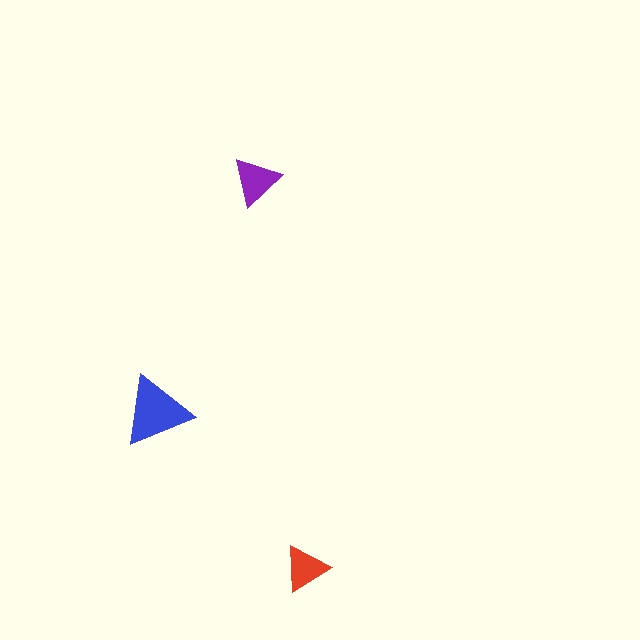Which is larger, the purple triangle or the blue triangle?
The blue one.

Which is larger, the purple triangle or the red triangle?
The purple one.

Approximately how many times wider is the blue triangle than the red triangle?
About 1.5 times wider.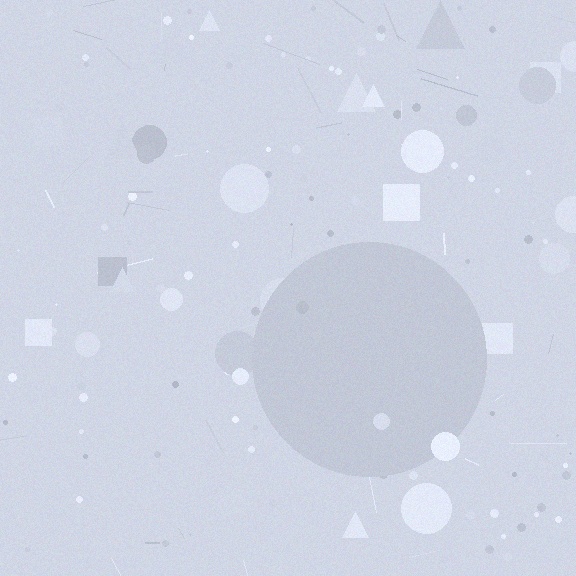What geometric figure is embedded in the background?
A circle is embedded in the background.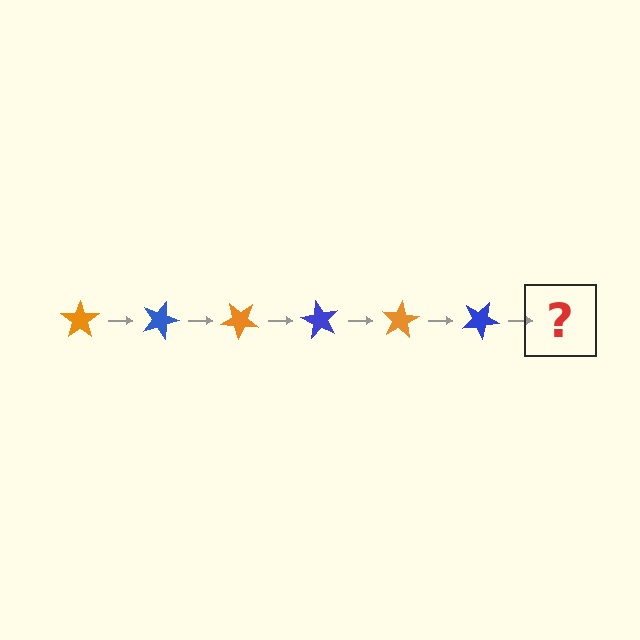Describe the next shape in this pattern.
It should be an orange star, rotated 120 degrees from the start.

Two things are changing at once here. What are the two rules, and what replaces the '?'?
The two rules are that it rotates 20 degrees each step and the color cycles through orange and blue. The '?' should be an orange star, rotated 120 degrees from the start.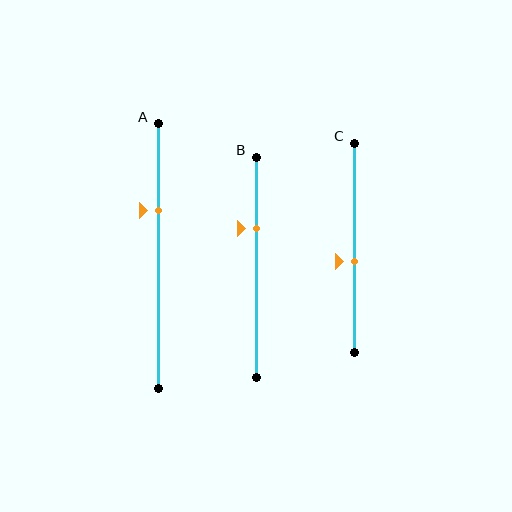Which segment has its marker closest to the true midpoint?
Segment C has its marker closest to the true midpoint.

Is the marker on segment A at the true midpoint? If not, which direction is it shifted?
No, the marker on segment A is shifted upward by about 17% of the segment length.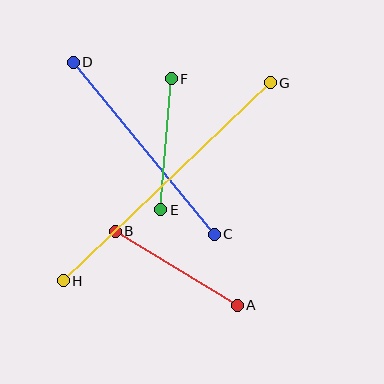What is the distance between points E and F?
The distance is approximately 131 pixels.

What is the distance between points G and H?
The distance is approximately 287 pixels.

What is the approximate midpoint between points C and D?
The midpoint is at approximately (144, 148) pixels.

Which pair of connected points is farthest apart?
Points G and H are farthest apart.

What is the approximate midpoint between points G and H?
The midpoint is at approximately (167, 182) pixels.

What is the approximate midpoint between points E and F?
The midpoint is at approximately (166, 144) pixels.